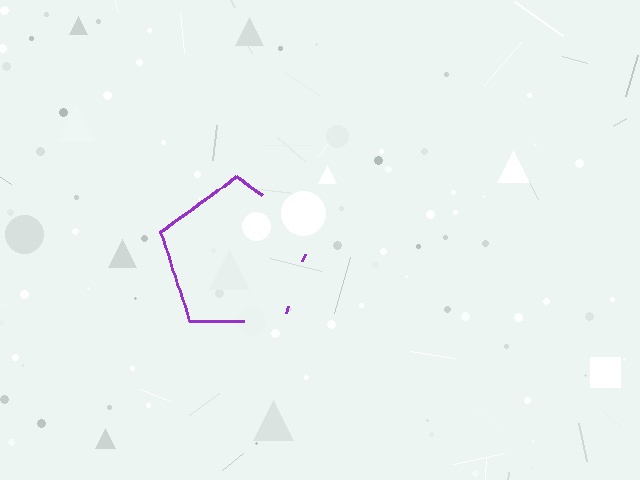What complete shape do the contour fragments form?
The contour fragments form a pentagon.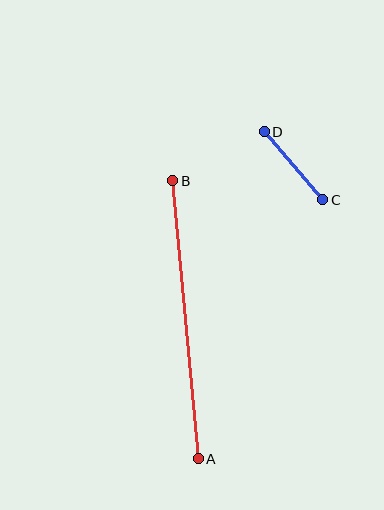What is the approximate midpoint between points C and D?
The midpoint is at approximately (294, 166) pixels.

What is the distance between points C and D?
The distance is approximately 90 pixels.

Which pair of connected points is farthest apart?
Points A and B are farthest apart.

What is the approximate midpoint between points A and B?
The midpoint is at approximately (185, 320) pixels.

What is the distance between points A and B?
The distance is approximately 279 pixels.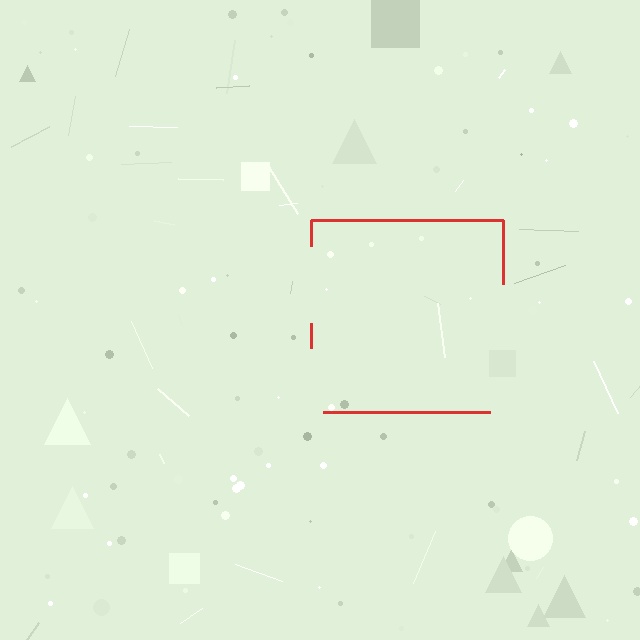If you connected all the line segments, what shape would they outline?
They would outline a square.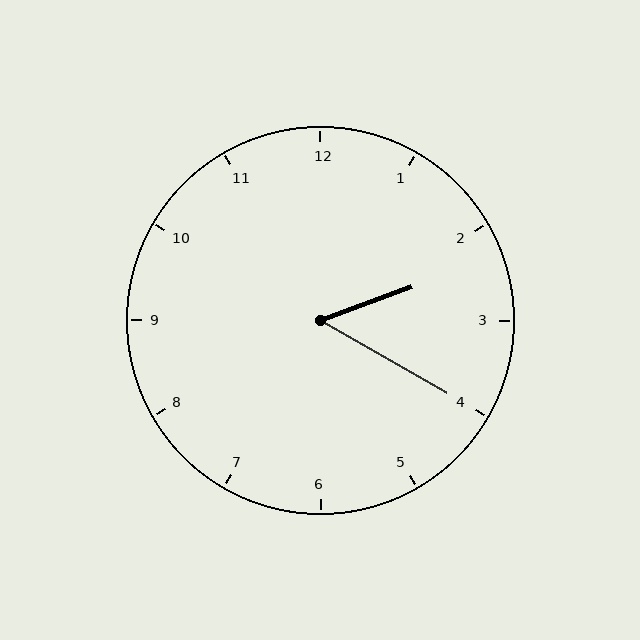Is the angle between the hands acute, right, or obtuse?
It is acute.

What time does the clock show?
2:20.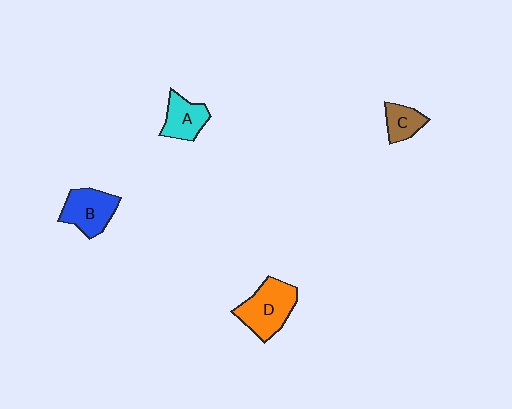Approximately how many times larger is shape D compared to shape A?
Approximately 1.5 times.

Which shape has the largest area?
Shape D (orange).